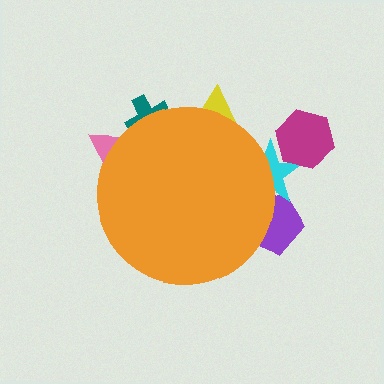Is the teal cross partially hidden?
Yes, the teal cross is partially hidden behind the orange circle.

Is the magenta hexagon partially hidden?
No, the magenta hexagon is fully visible.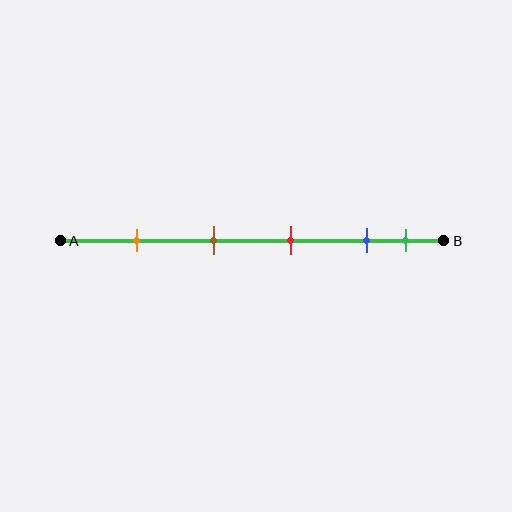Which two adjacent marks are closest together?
The blue and green marks are the closest adjacent pair.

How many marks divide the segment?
There are 5 marks dividing the segment.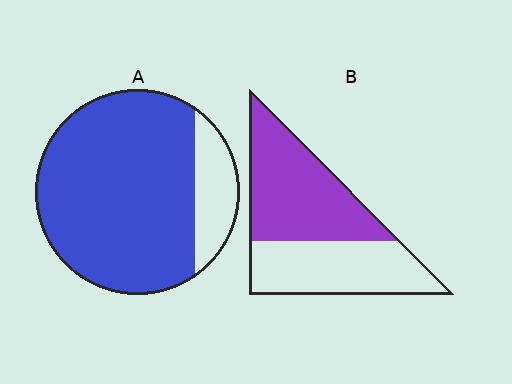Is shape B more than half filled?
Yes.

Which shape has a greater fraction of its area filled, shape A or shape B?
Shape A.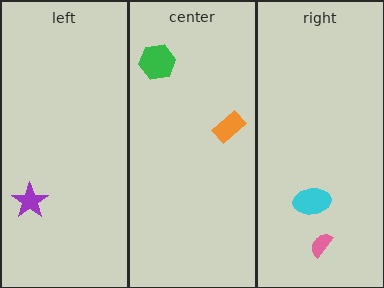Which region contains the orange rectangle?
The center region.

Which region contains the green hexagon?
The center region.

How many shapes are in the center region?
2.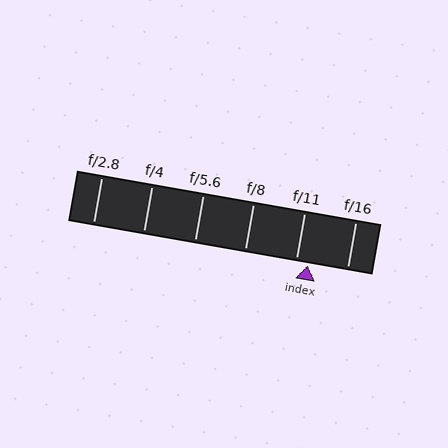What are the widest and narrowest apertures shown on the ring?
The widest aperture shown is f/2.8 and the narrowest is f/16.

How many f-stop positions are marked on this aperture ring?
There are 6 f-stop positions marked.